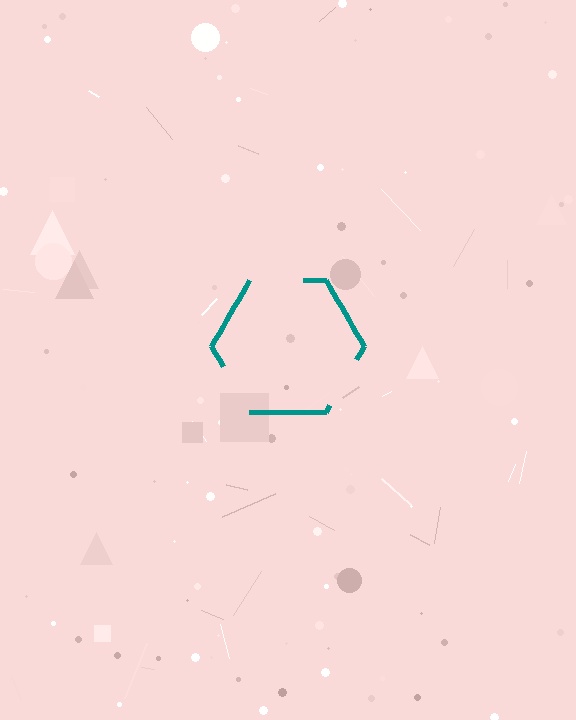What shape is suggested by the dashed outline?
The dashed outline suggests a hexagon.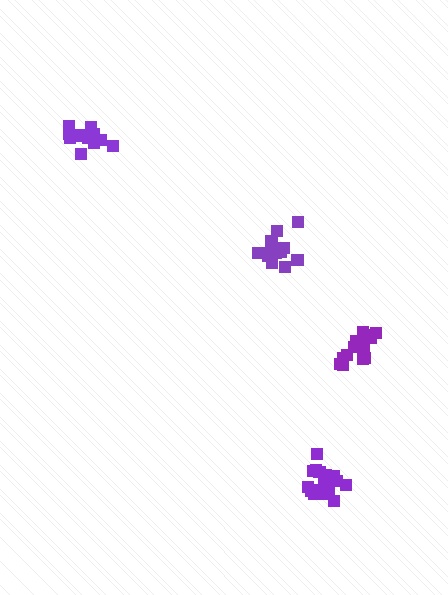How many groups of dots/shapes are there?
There are 4 groups.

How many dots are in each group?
Group 1: 15 dots, Group 2: 16 dots, Group 3: 15 dots, Group 4: 13 dots (59 total).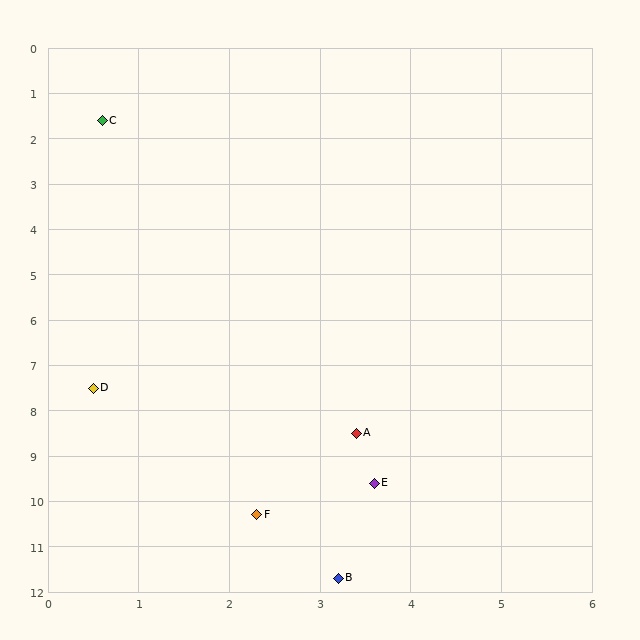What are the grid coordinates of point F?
Point F is at approximately (2.3, 10.3).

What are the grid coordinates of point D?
Point D is at approximately (0.5, 7.5).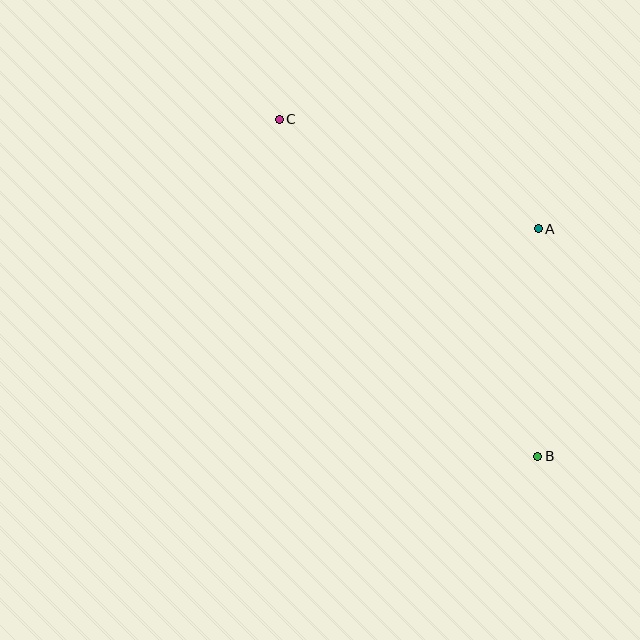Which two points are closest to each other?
Points A and B are closest to each other.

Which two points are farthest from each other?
Points B and C are farthest from each other.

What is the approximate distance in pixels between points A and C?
The distance between A and C is approximately 281 pixels.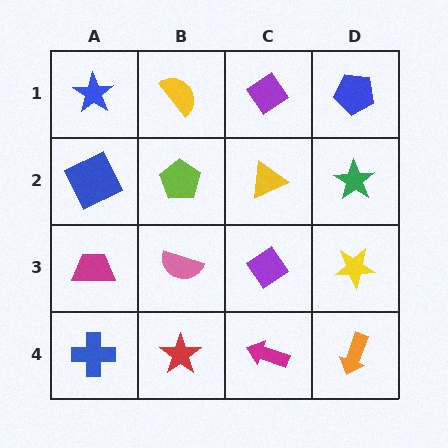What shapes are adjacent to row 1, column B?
A lime pentagon (row 2, column B), a blue star (row 1, column A), a purple diamond (row 1, column C).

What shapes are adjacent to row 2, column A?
A blue star (row 1, column A), a magenta trapezoid (row 3, column A), a lime pentagon (row 2, column B).